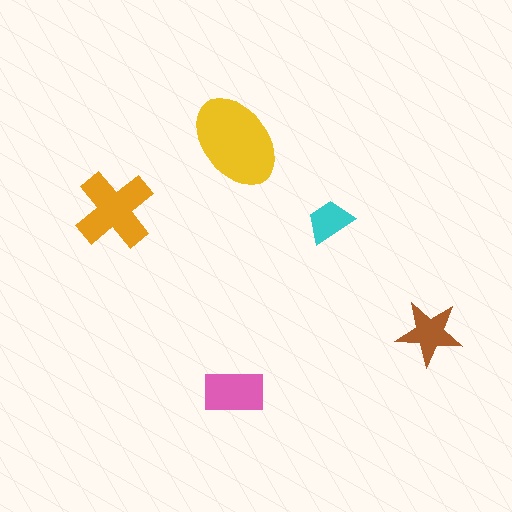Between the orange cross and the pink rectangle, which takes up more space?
The orange cross.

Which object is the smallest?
The cyan trapezoid.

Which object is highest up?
The yellow ellipse is topmost.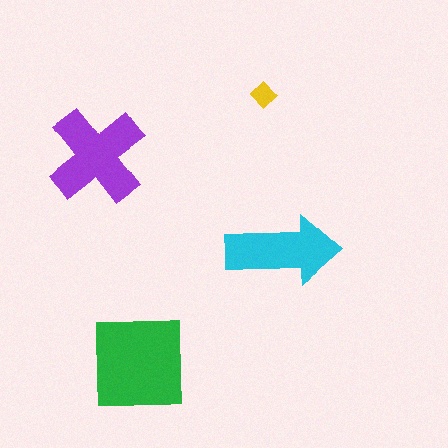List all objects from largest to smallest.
The green square, the purple cross, the cyan arrow, the yellow diamond.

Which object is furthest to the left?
The purple cross is leftmost.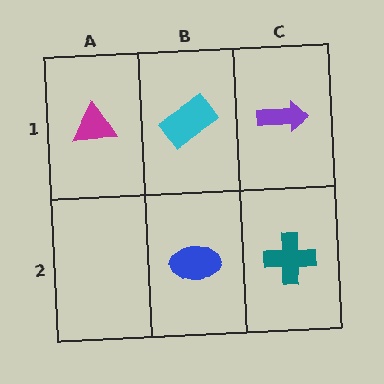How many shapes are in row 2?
2 shapes.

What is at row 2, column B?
A blue ellipse.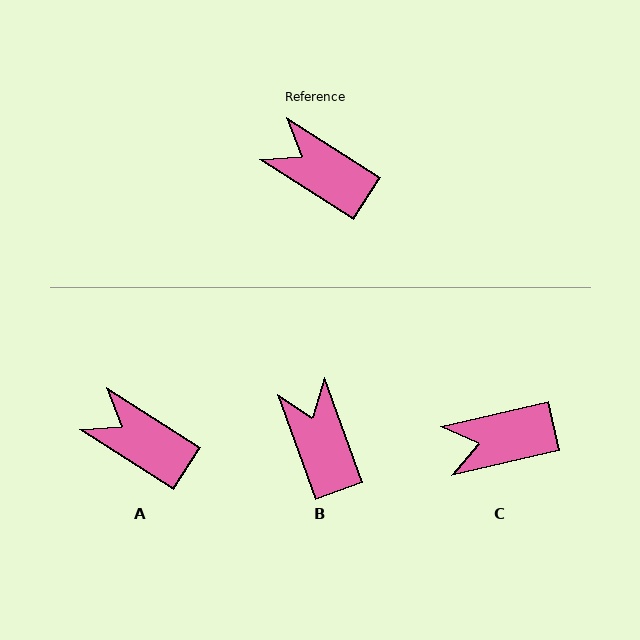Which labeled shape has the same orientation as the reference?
A.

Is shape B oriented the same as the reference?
No, it is off by about 37 degrees.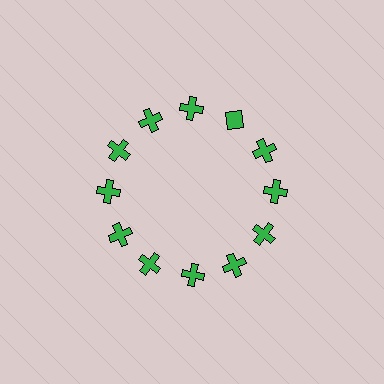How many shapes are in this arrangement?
There are 12 shapes arranged in a ring pattern.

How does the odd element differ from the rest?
It has a different shape: diamond instead of cross.